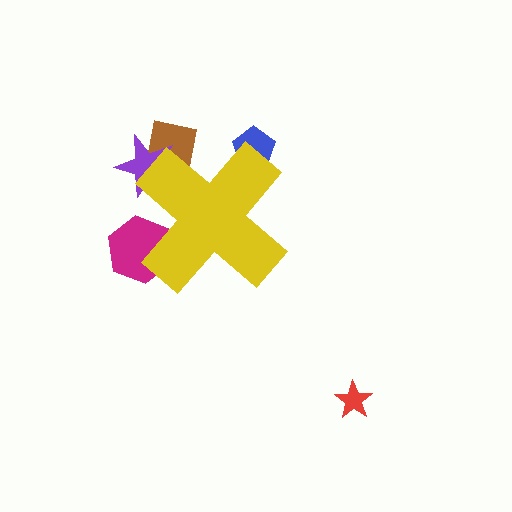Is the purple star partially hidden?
Yes, the purple star is partially hidden behind the yellow cross.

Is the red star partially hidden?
No, the red star is fully visible.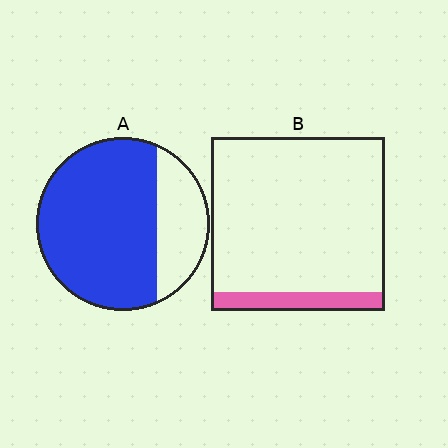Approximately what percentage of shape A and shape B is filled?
A is approximately 75% and B is approximately 10%.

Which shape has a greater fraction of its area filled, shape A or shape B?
Shape A.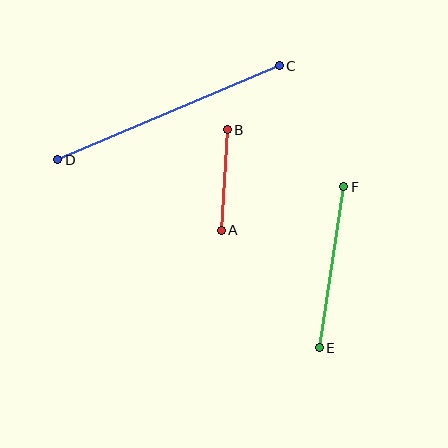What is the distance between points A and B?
The distance is approximately 101 pixels.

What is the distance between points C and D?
The distance is approximately 241 pixels.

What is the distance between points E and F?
The distance is approximately 163 pixels.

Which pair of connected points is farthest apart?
Points C and D are farthest apart.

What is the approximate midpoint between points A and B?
The midpoint is at approximately (224, 180) pixels.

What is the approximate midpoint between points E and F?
The midpoint is at approximately (332, 267) pixels.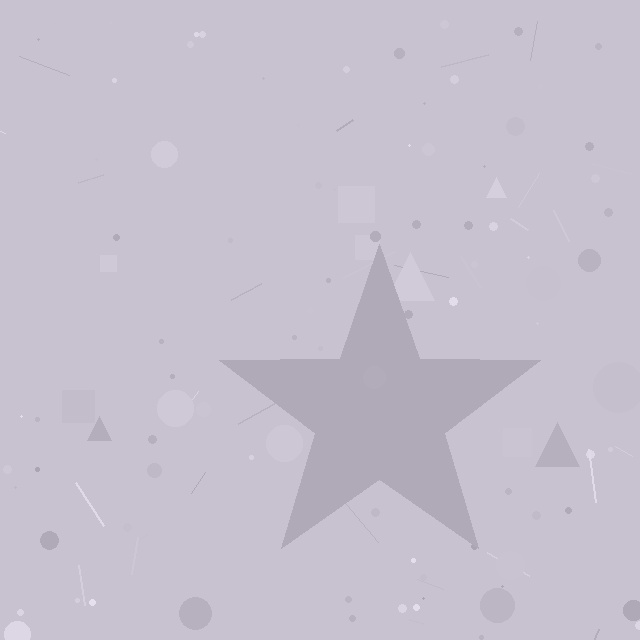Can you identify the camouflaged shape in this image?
The camouflaged shape is a star.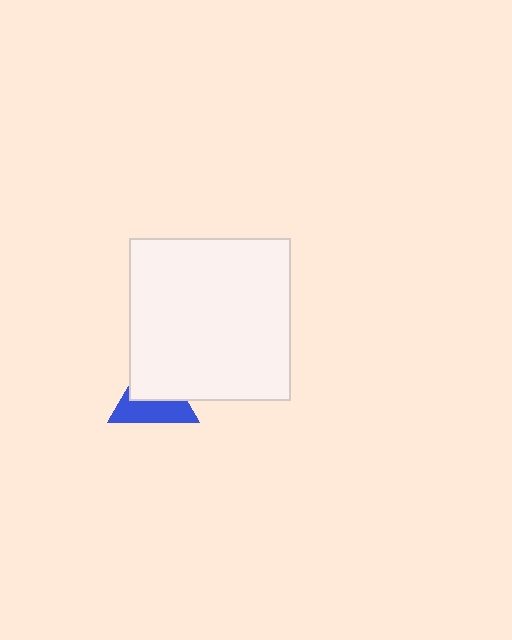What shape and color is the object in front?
The object in front is a white square.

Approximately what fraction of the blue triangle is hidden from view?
Roughly 51% of the blue triangle is hidden behind the white square.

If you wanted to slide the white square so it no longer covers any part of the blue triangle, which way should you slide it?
Slide it toward the upper-right — that is the most direct way to separate the two shapes.